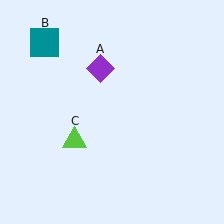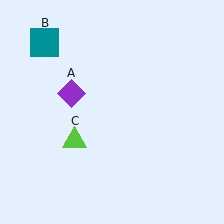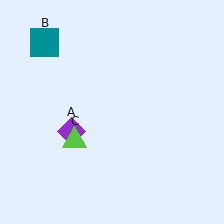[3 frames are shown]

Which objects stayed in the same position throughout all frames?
Teal square (object B) and lime triangle (object C) remained stationary.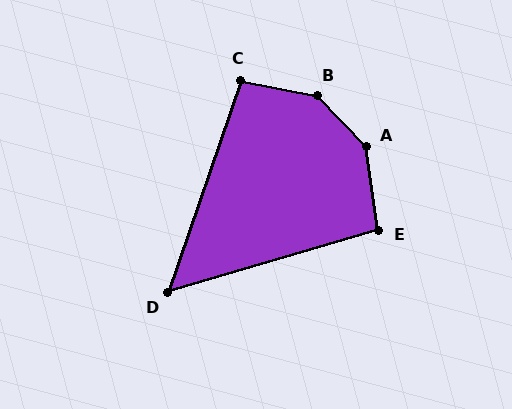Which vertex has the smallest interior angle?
D, at approximately 55 degrees.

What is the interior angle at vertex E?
Approximately 99 degrees (obtuse).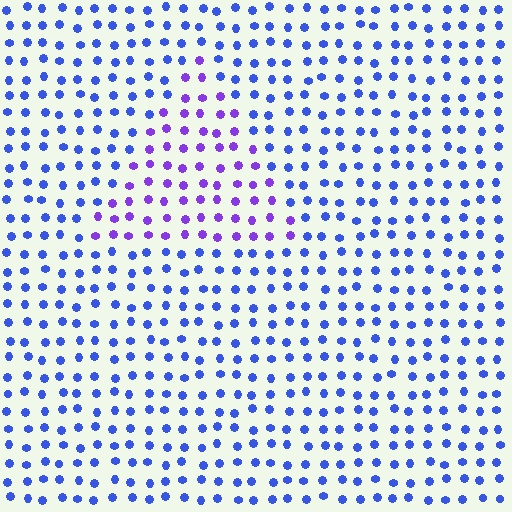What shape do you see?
I see a triangle.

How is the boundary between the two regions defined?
The boundary is defined purely by a slight shift in hue (about 38 degrees). Spacing, size, and orientation are identical on both sides.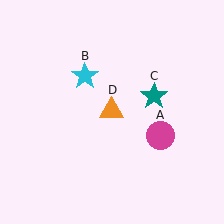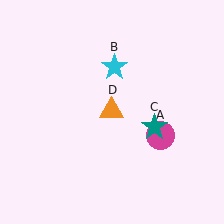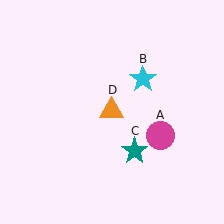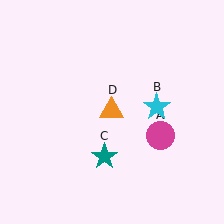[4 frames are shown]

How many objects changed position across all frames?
2 objects changed position: cyan star (object B), teal star (object C).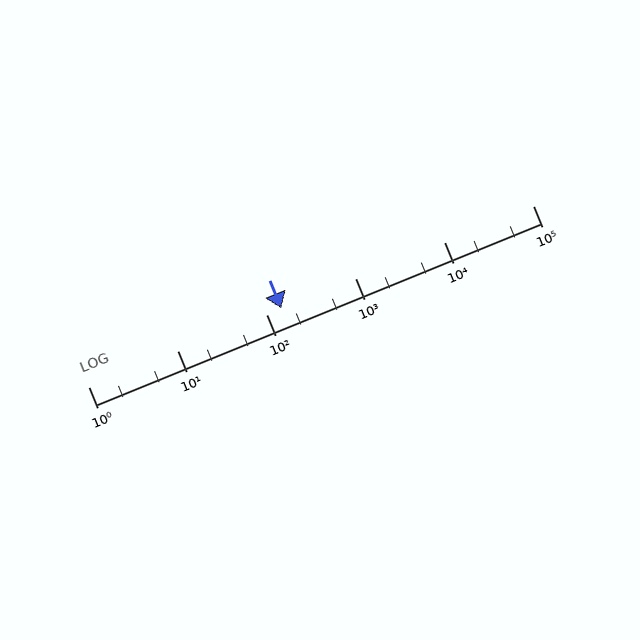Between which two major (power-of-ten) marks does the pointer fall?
The pointer is between 100 and 1000.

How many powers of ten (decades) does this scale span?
The scale spans 5 decades, from 1 to 100000.